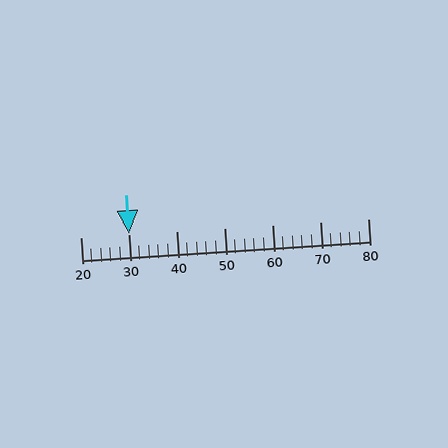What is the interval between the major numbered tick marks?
The major tick marks are spaced 10 units apart.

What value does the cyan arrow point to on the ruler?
The cyan arrow points to approximately 30.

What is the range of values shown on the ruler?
The ruler shows values from 20 to 80.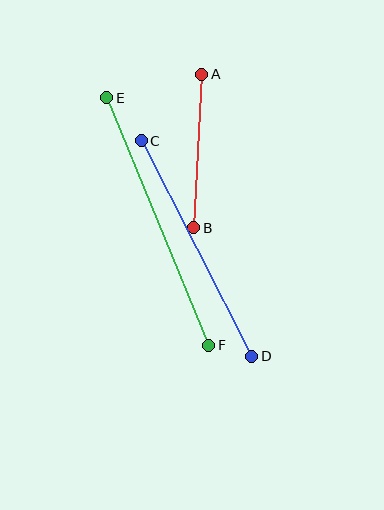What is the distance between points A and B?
The distance is approximately 154 pixels.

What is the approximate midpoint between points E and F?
The midpoint is at approximately (158, 221) pixels.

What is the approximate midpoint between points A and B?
The midpoint is at approximately (198, 151) pixels.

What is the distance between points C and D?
The distance is approximately 242 pixels.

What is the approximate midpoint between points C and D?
The midpoint is at approximately (196, 248) pixels.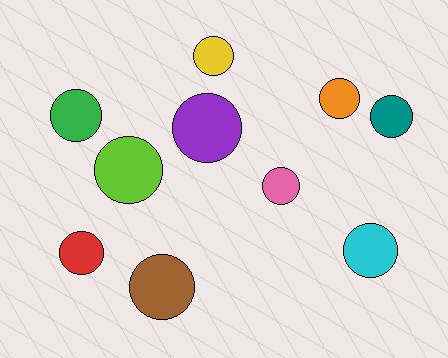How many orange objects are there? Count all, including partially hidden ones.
There is 1 orange object.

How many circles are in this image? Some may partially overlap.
There are 10 circles.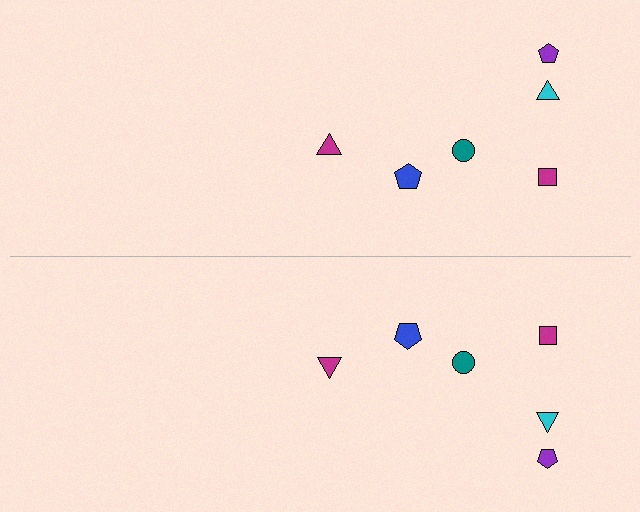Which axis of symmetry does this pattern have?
The pattern has a horizontal axis of symmetry running through the center of the image.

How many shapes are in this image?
There are 12 shapes in this image.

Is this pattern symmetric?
Yes, this pattern has bilateral (reflection) symmetry.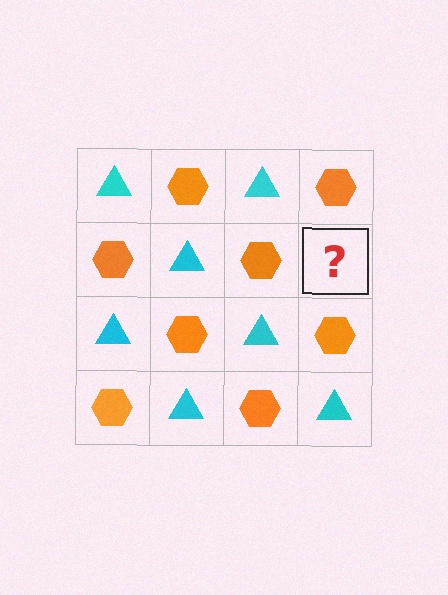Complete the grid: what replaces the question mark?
The question mark should be replaced with a cyan triangle.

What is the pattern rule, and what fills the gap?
The rule is that it alternates cyan triangle and orange hexagon in a checkerboard pattern. The gap should be filled with a cyan triangle.